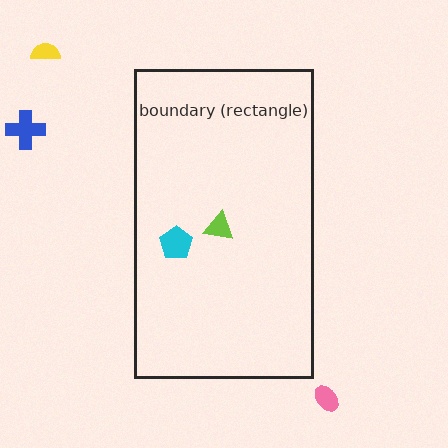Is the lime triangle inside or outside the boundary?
Inside.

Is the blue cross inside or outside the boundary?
Outside.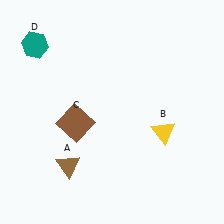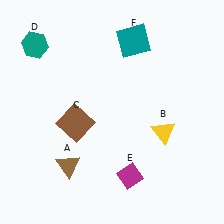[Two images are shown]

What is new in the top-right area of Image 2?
A teal square (F) was added in the top-right area of Image 2.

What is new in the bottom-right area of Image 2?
A magenta diamond (E) was added in the bottom-right area of Image 2.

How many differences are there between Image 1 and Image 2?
There are 2 differences between the two images.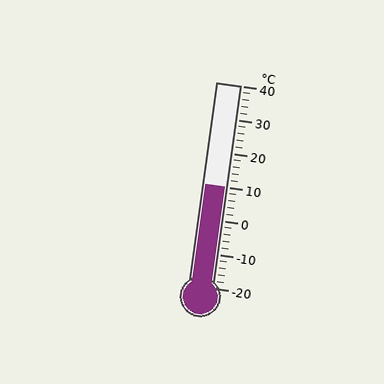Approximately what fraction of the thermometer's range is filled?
The thermometer is filled to approximately 50% of its range.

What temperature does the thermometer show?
The thermometer shows approximately 10°C.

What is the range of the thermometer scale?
The thermometer scale ranges from -20°C to 40°C.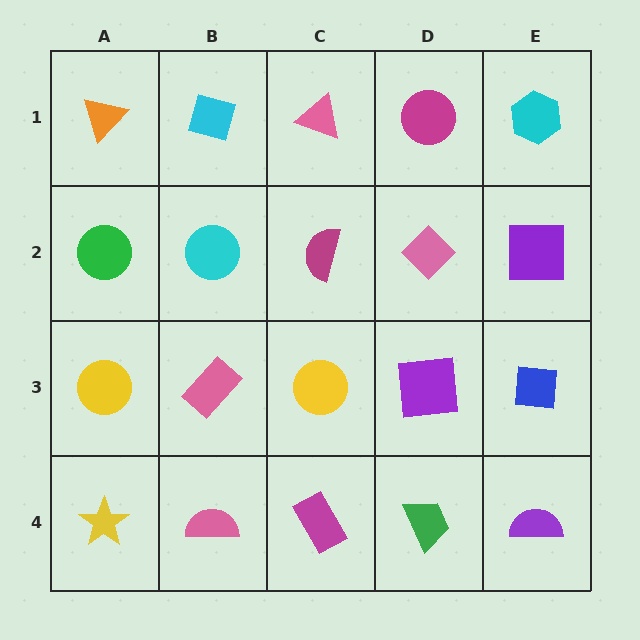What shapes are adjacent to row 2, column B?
A cyan diamond (row 1, column B), a pink rectangle (row 3, column B), a green circle (row 2, column A), a magenta semicircle (row 2, column C).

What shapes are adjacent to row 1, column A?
A green circle (row 2, column A), a cyan diamond (row 1, column B).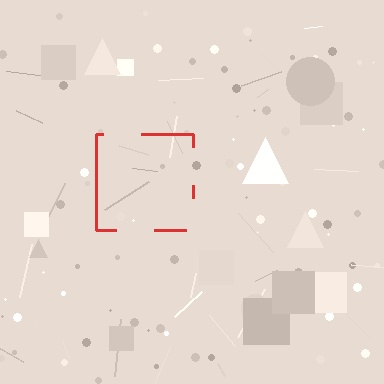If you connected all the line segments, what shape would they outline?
They would outline a square.